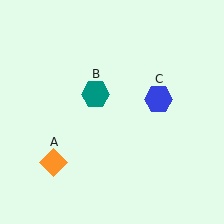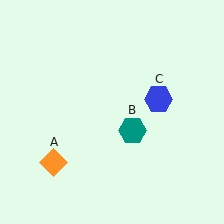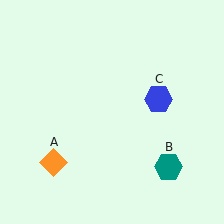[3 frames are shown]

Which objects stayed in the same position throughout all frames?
Orange diamond (object A) and blue hexagon (object C) remained stationary.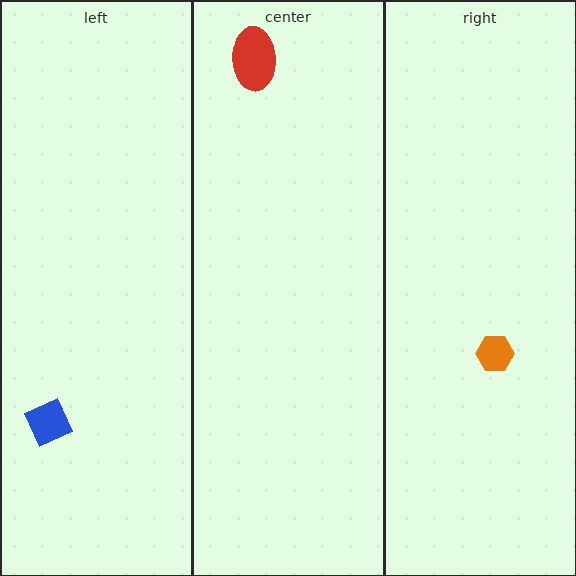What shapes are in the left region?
The blue diamond.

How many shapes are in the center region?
1.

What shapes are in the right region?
The orange hexagon.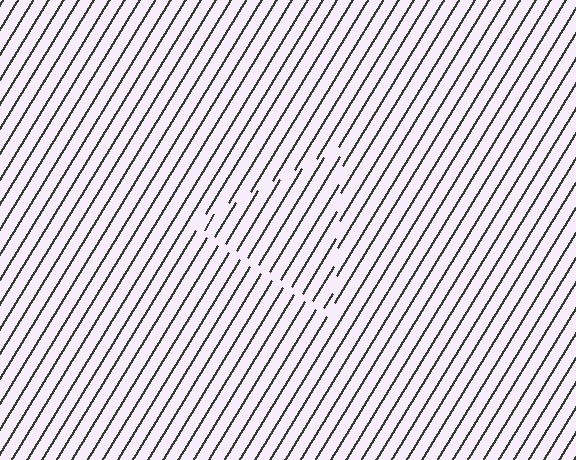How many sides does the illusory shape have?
3 sides — the line-ends trace a triangle.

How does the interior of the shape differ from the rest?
The interior of the shape contains the same grating, shifted by half a period — the contour is defined by the phase discontinuity where line-ends from the inner and outer gratings abut.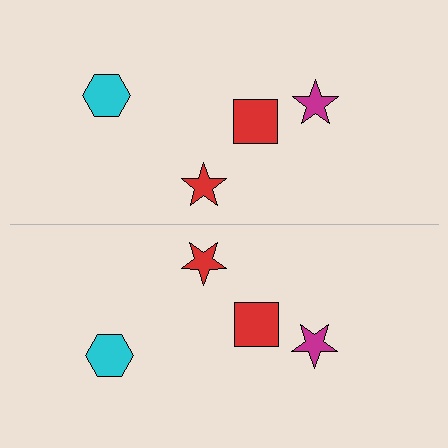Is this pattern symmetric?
Yes, this pattern has bilateral (reflection) symmetry.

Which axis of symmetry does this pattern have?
The pattern has a horizontal axis of symmetry running through the center of the image.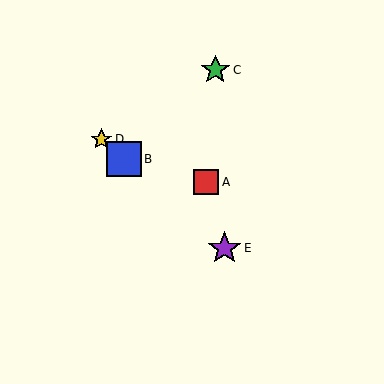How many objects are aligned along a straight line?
3 objects (B, D, E) are aligned along a straight line.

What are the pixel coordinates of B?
Object B is at (124, 159).